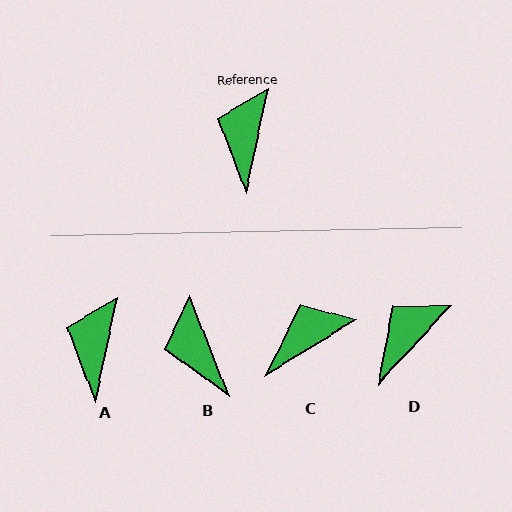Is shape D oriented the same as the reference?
No, it is off by about 31 degrees.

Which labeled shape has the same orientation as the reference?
A.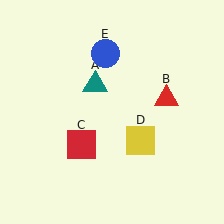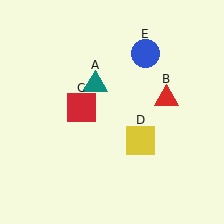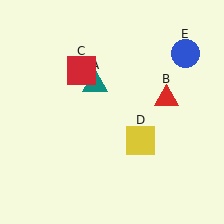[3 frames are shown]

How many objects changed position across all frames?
2 objects changed position: red square (object C), blue circle (object E).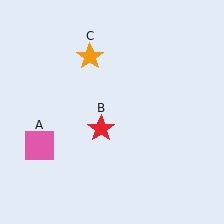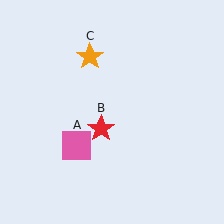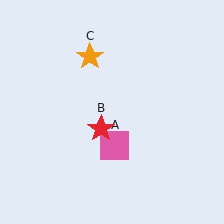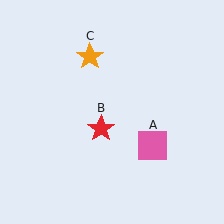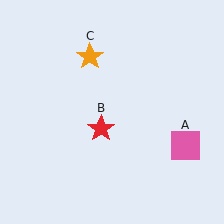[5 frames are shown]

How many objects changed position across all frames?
1 object changed position: pink square (object A).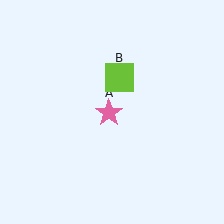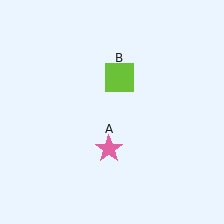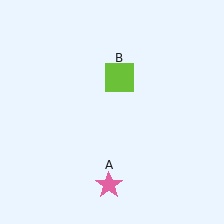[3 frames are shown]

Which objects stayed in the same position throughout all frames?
Lime square (object B) remained stationary.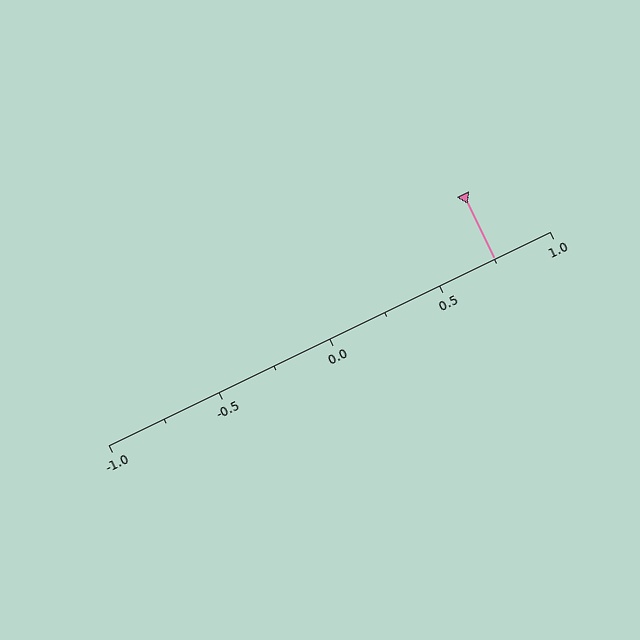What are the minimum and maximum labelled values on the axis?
The axis runs from -1.0 to 1.0.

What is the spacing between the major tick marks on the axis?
The major ticks are spaced 0.5 apart.